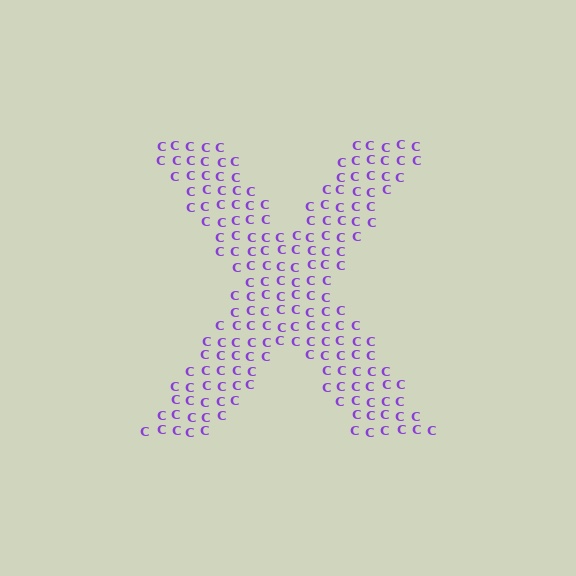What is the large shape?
The large shape is the letter X.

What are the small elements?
The small elements are letter C's.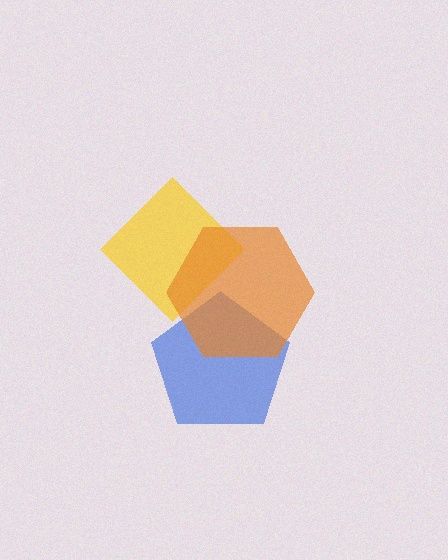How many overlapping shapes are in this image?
There are 3 overlapping shapes in the image.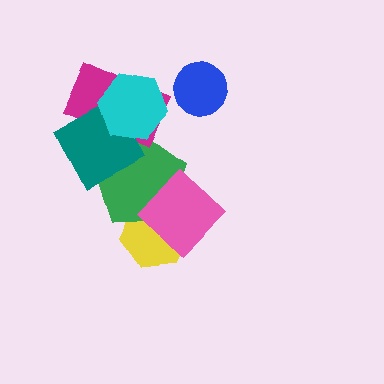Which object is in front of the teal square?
The cyan hexagon is in front of the teal square.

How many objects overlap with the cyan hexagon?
3 objects overlap with the cyan hexagon.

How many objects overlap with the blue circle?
0 objects overlap with the blue circle.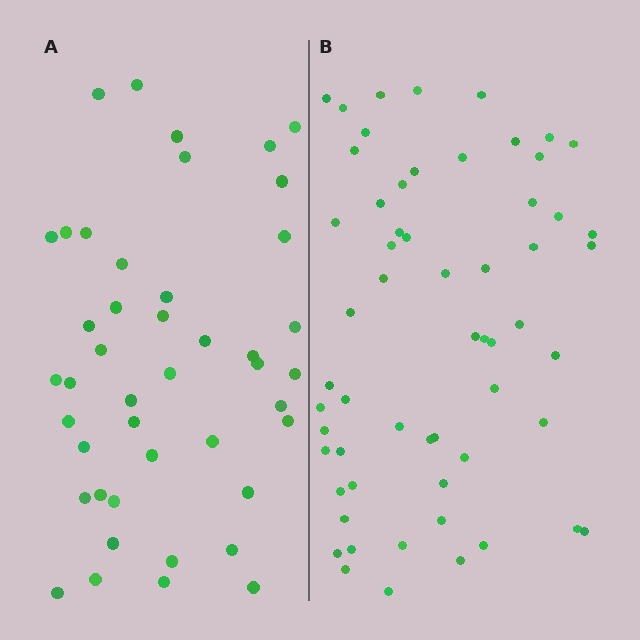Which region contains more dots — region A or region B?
Region B (the right region) has more dots.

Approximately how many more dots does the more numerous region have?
Region B has approximately 15 more dots than region A.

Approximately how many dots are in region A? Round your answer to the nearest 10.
About 40 dots. (The exact count is 44, which rounds to 40.)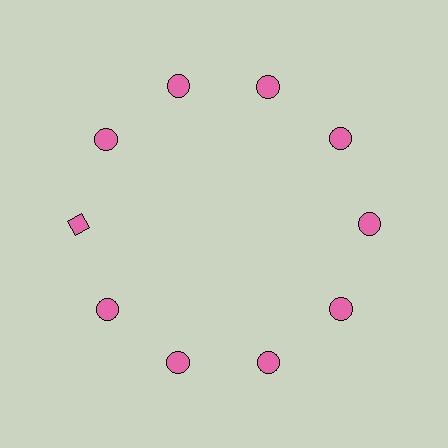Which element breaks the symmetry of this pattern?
The pink diamond at roughly the 9 o'clock position breaks the symmetry. All other shapes are pink circles.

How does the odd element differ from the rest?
It has a different shape: diamond instead of circle.